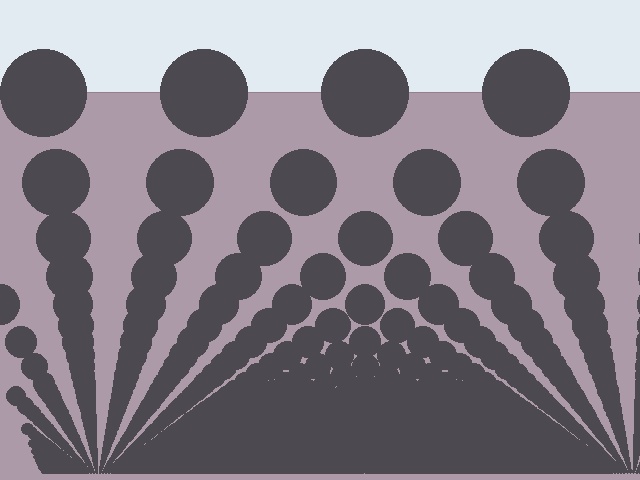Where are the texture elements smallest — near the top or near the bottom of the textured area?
Near the bottom.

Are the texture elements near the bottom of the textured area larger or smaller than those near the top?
Smaller. The gradient is inverted — elements near the bottom are smaller and denser.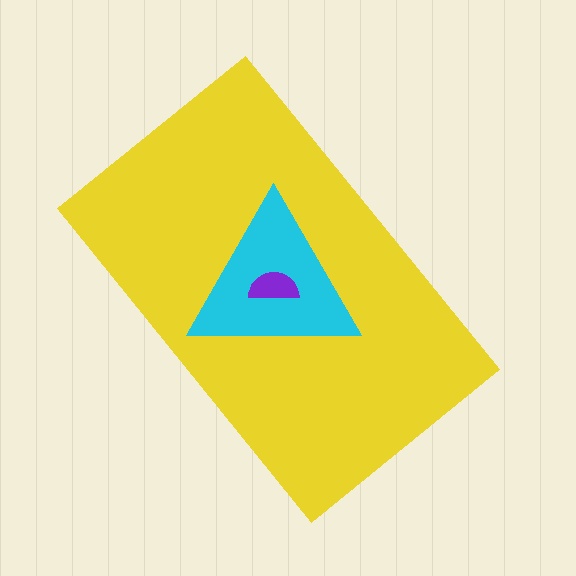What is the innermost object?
The purple semicircle.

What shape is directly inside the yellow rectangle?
The cyan triangle.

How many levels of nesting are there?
3.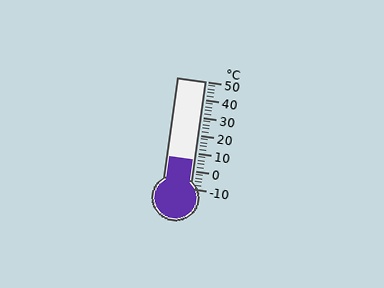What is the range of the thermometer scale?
The thermometer scale ranges from -10°C to 50°C.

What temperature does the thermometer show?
The thermometer shows approximately 6°C.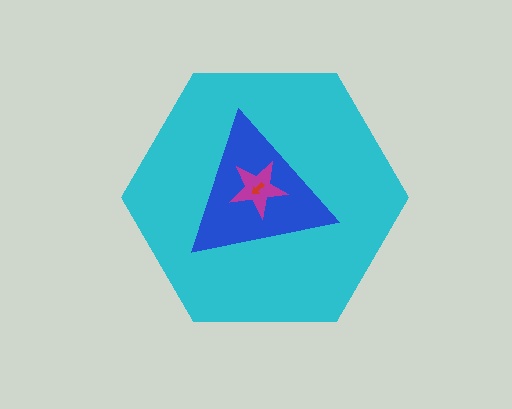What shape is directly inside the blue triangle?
The magenta star.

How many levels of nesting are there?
4.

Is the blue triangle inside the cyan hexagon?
Yes.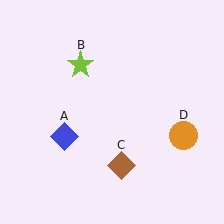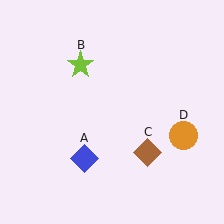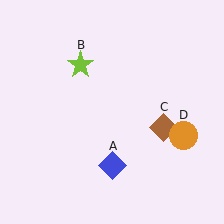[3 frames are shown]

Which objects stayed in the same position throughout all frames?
Lime star (object B) and orange circle (object D) remained stationary.